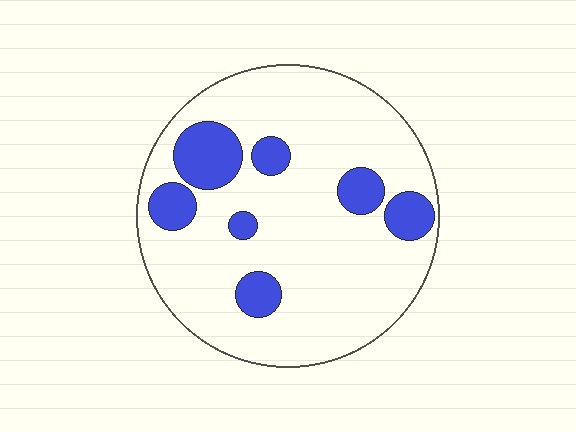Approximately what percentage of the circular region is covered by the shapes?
Approximately 20%.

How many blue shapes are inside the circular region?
7.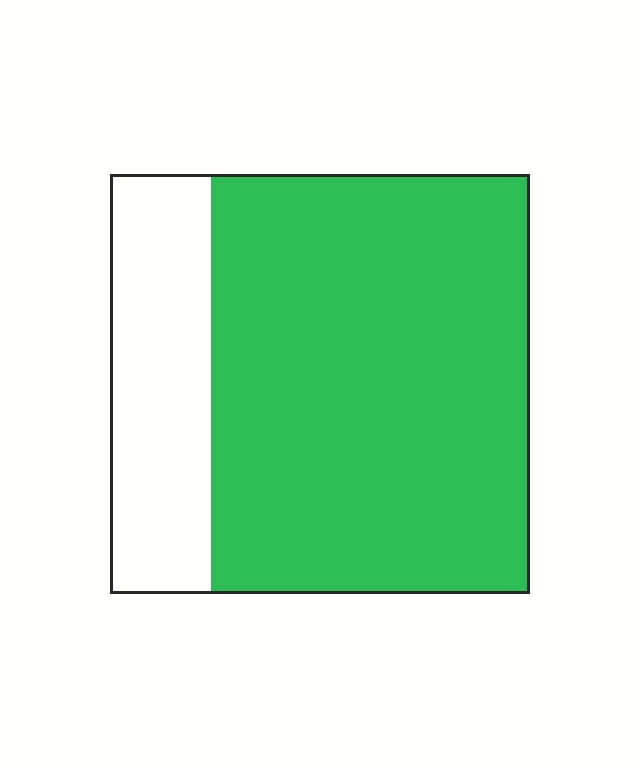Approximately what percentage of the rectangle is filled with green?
Approximately 75%.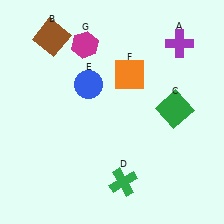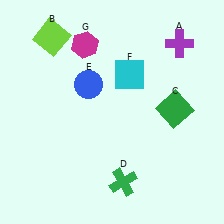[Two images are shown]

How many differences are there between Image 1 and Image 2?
There are 2 differences between the two images.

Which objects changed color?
B changed from brown to lime. F changed from orange to cyan.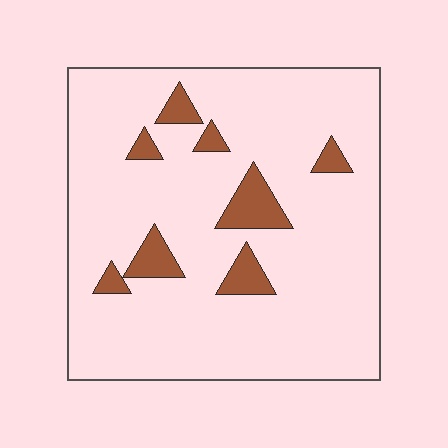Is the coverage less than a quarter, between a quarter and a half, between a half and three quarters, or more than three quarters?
Less than a quarter.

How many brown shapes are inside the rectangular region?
8.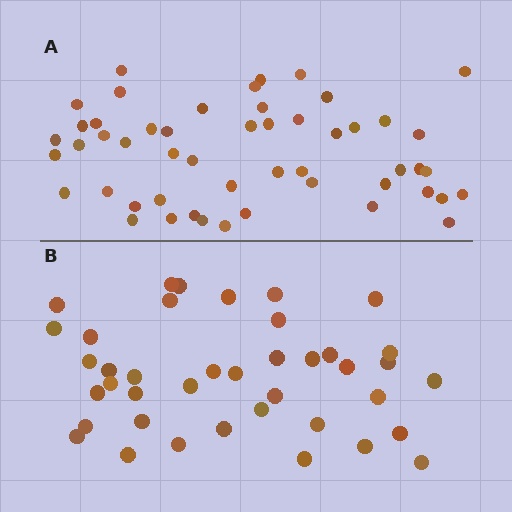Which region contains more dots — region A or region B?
Region A (the top region) has more dots.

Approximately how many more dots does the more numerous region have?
Region A has roughly 12 or so more dots than region B.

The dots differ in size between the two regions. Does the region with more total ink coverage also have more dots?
No. Region B has more total ink coverage because its dots are larger, but region A actually contains more individual dots. Total area can be misleading — the number of items is what matters here.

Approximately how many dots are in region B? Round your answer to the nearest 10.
About 40 dots.